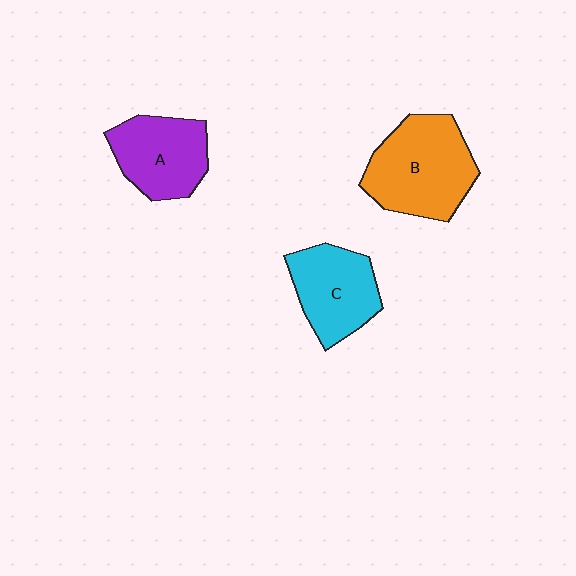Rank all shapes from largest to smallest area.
From largest to smallest: B (orange), A (purple), C (cyan).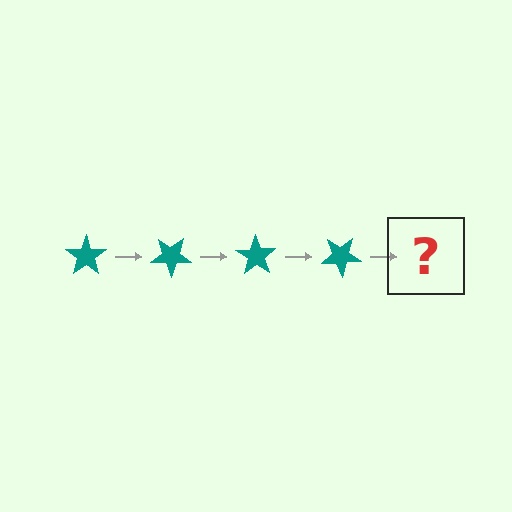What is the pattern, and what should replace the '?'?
The pattern is that the star rotates 35 degrees each step. The '?' should be a teal star rotated 140 degrees.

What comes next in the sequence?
The next element should be a teal star rotated 140 degrees.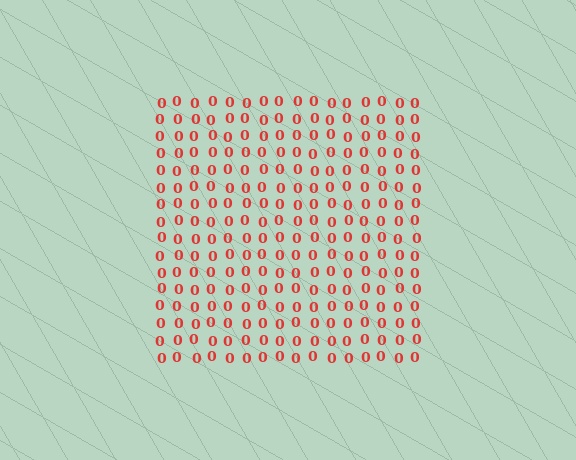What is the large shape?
The large shape is a square.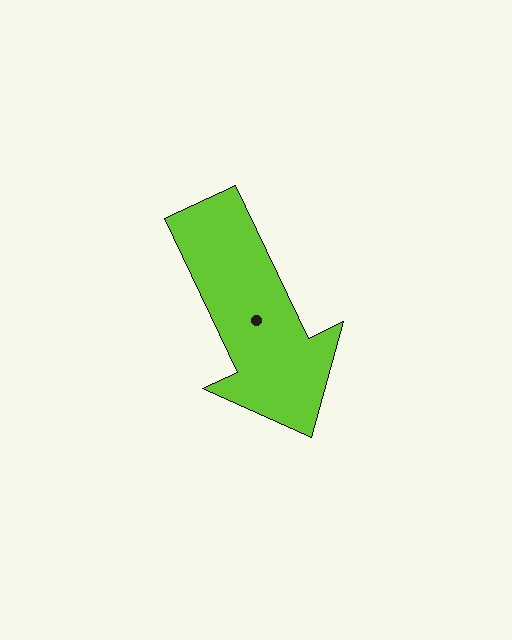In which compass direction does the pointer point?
Southeast.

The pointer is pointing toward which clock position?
Roughly 5 o'clock.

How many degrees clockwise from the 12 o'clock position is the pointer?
Approximately 155 degrees.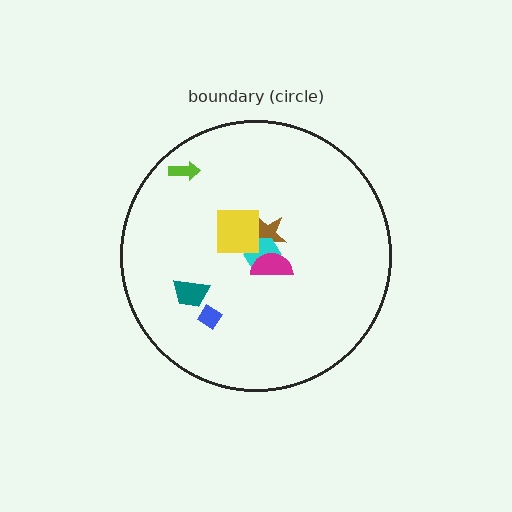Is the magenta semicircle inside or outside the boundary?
Inside.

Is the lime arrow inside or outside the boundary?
Inside.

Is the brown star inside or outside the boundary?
Inside.